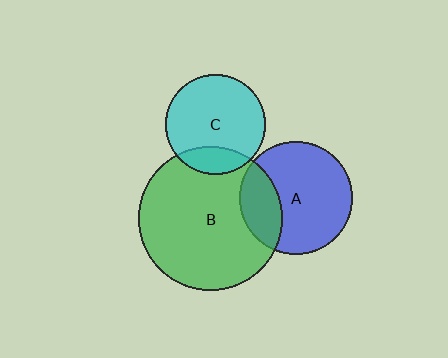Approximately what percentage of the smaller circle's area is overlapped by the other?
Approximately 25%.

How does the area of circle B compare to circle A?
Approximately 1.6 times.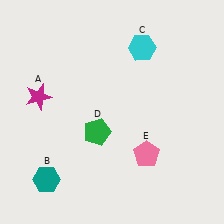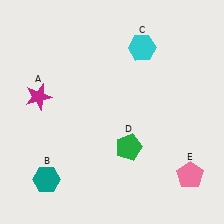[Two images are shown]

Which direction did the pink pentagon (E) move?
The pink pentagon (E) moved right.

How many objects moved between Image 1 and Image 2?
2 objects moved between the two images.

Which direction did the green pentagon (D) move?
The green pentagon (D) moved right.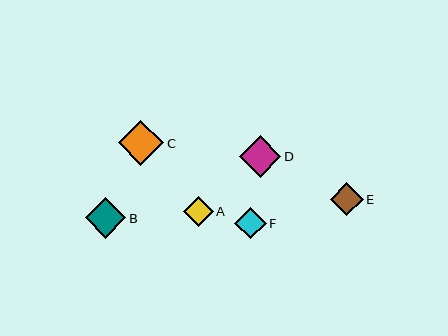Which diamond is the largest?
Diamond C is the largest with a size of approximately 45 pixels.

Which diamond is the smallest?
Diamond A is the smallest with a size of approximately 30 pixels.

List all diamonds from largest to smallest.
From largest to smallest: C, D, B, E, F, A.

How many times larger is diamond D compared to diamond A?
Diamond D is approximately 1.4 times the size of diamond A.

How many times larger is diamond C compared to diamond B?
Diamond C is approximately 1.1 times the size of diamond B.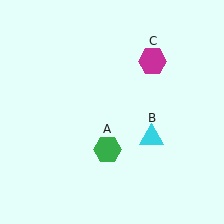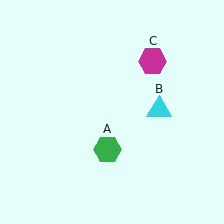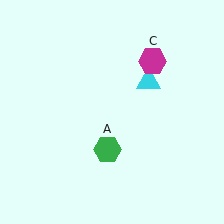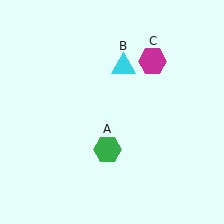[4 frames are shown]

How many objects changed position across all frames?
1 object changed position: cyan triangle (object B).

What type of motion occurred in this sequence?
The cyan triangle (object B) rotated counterclockwise around the center of the scene.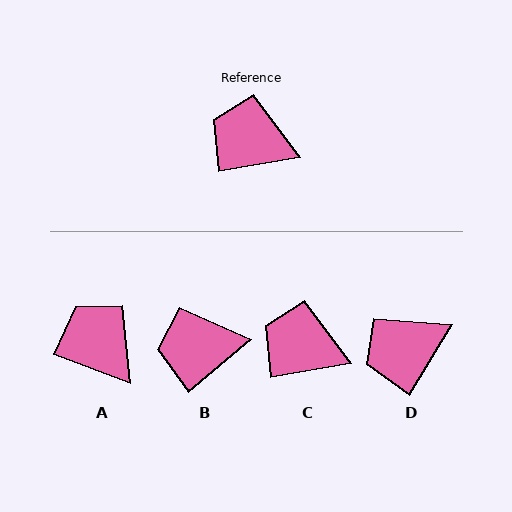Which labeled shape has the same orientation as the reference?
C.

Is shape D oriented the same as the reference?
No, it is off by about 49 degrees.